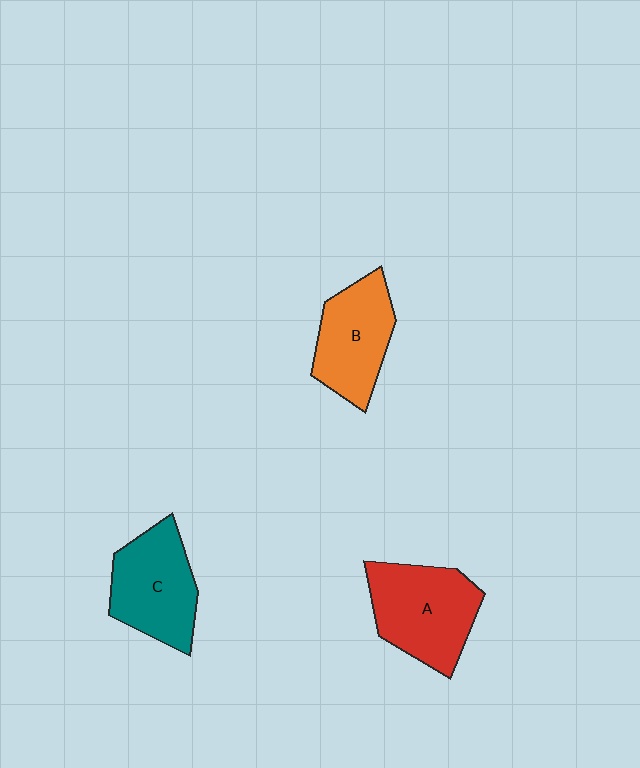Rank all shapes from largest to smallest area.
From largest to smallest: A (red), C (teal), B (orange).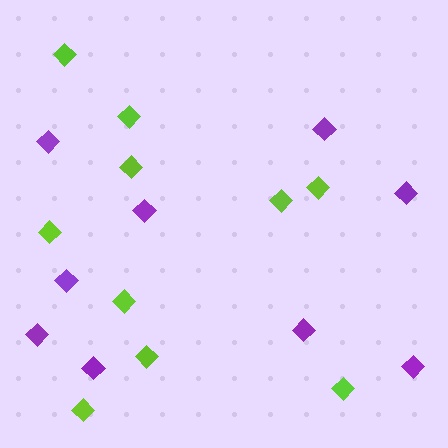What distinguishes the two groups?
There are 2 groups: one group of lime diamonds (10) and one group of purple diamonds (9).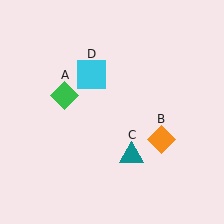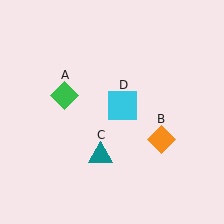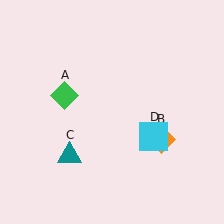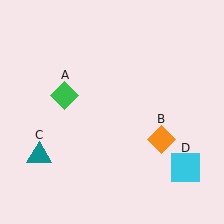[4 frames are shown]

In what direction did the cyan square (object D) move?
The cyan square (object D) moved down and to the right.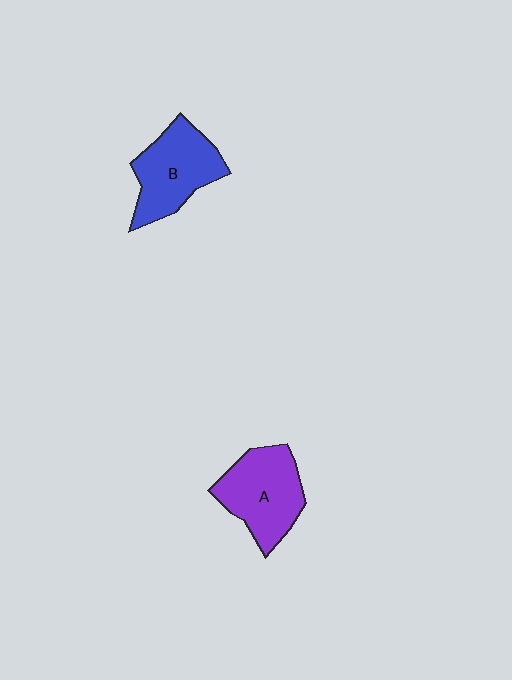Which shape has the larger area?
Shape A (purple).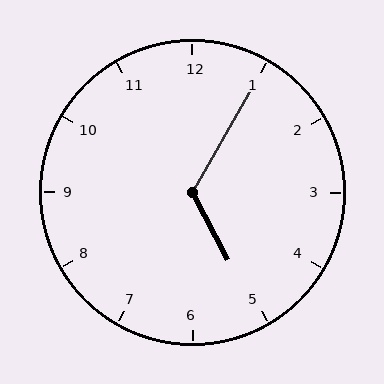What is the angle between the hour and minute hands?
Approximately 122 degrees.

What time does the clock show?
5:05.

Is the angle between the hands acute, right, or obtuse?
It is obtuse.